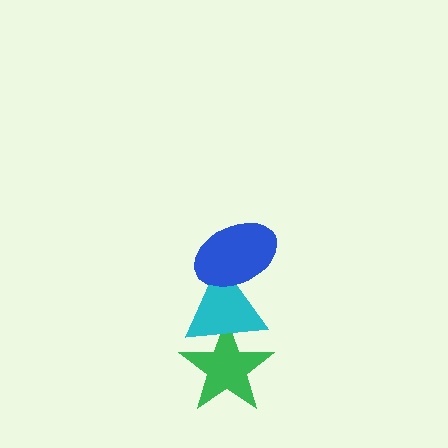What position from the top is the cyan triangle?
The cyan triangle is 2nd from the top.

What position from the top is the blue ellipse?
The blue ellipse is 1st from the top.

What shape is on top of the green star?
The cyan triangle is on top of the green star.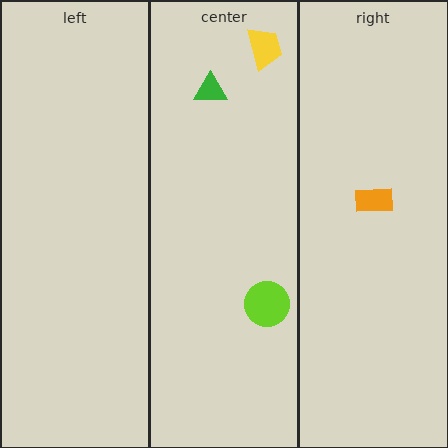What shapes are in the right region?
The orange rectangle.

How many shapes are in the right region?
1.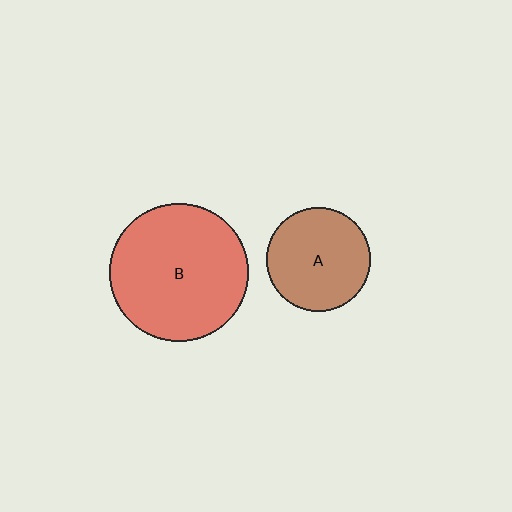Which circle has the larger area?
Circle B (red).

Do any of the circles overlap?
No, none of the circles overlap.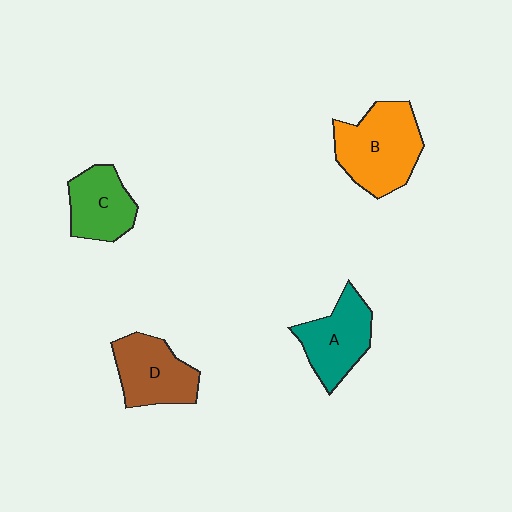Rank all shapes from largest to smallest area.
From largest to smallest: B (orange), D (brown), A (teal), C (green).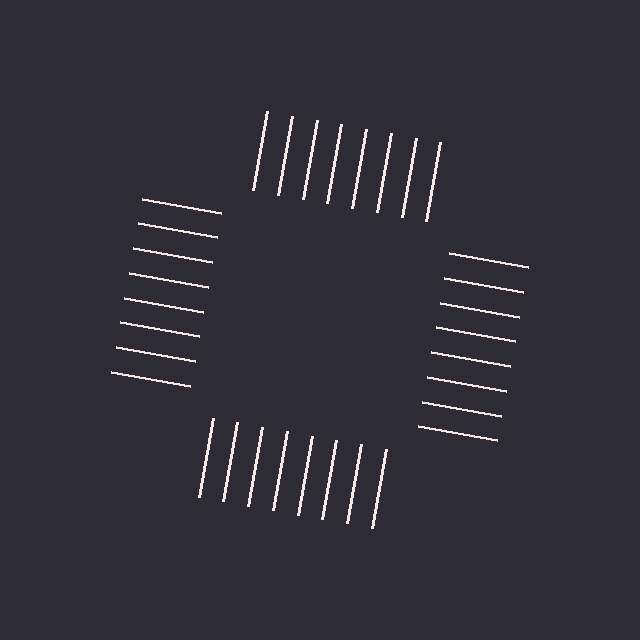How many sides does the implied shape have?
4 sides — the line-ends trace a square.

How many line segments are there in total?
32 — 8 along each of the 4 edges.